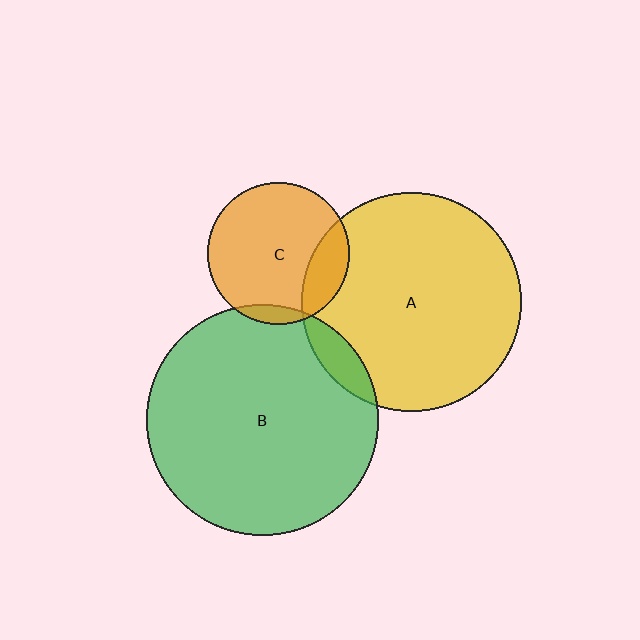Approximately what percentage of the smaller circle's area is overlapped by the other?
Approximately 10%.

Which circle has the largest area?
Circle B (green).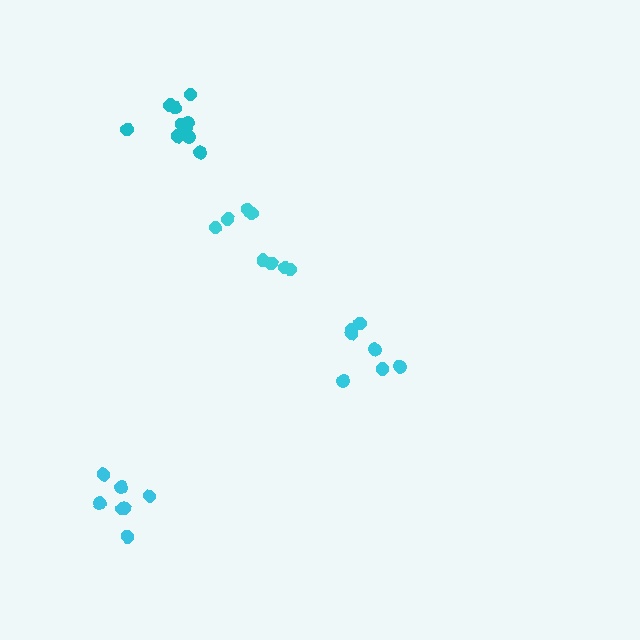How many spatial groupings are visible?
There are 4 spatial groupings.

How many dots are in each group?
Group 1: 10 dots, Group 2: 7 dots, Group 3: 8 dots, Group 4: 7 dots (32 total).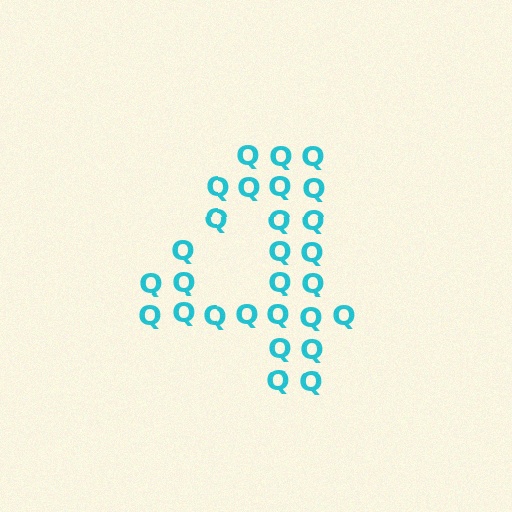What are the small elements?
The small elements are letter Q's.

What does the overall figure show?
The overall figure shows the digit 4.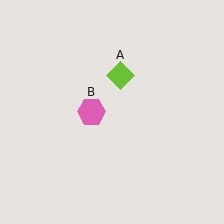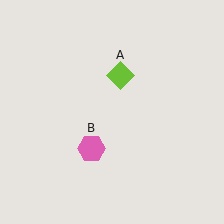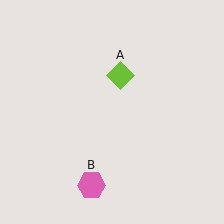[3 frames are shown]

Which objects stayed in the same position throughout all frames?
Lime diamond (object A) remained stationary.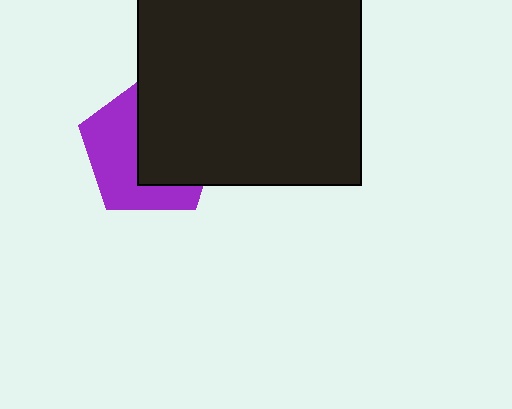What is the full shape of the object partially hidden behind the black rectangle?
The partially hidden object is a purple pentagon.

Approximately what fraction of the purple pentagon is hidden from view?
Roughly 52% of the purple pentagon is hidden behind the black rectangle.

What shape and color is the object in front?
The object in front is a black rectangle.